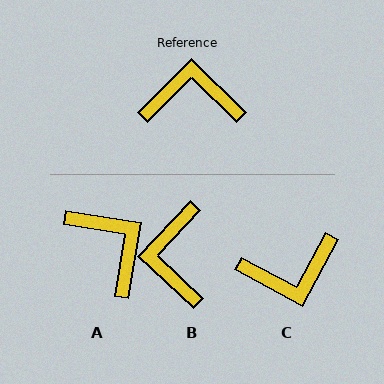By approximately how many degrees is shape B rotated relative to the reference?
Approximately 92 degrees counter-clockwise.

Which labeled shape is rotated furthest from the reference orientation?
C, about 164 degrees away.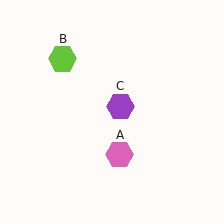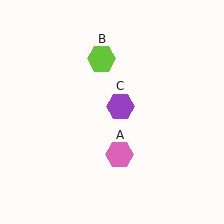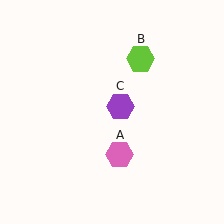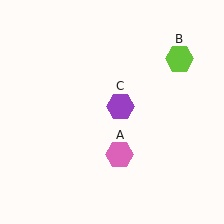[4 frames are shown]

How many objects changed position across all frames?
1 object changed position: lime hexagon (object B).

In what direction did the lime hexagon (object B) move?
The lime hexagon (object B) moved right.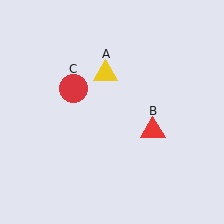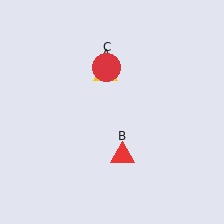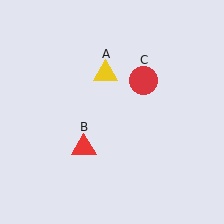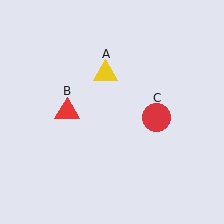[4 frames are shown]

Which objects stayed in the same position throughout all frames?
Yellow triangle (object A) remained stationary.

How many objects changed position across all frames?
2 objects changed position: red triangle (object B), red circle (object C).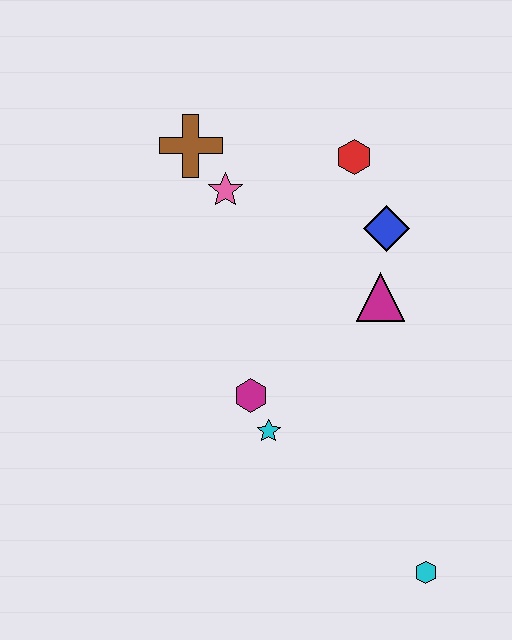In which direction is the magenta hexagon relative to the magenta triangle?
The magenta hexagon is to the left of the magenta triangle.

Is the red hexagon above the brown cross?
No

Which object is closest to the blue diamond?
The magenta triangle is closest to the blue diamond.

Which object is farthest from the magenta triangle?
The cyan hexagon is farthest from the magenta triangle.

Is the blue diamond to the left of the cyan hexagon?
Yes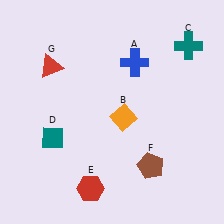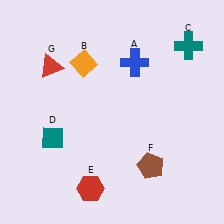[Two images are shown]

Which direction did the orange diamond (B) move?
The orange diamond (B) moved up.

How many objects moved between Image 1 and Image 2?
1 object moved between the two images.